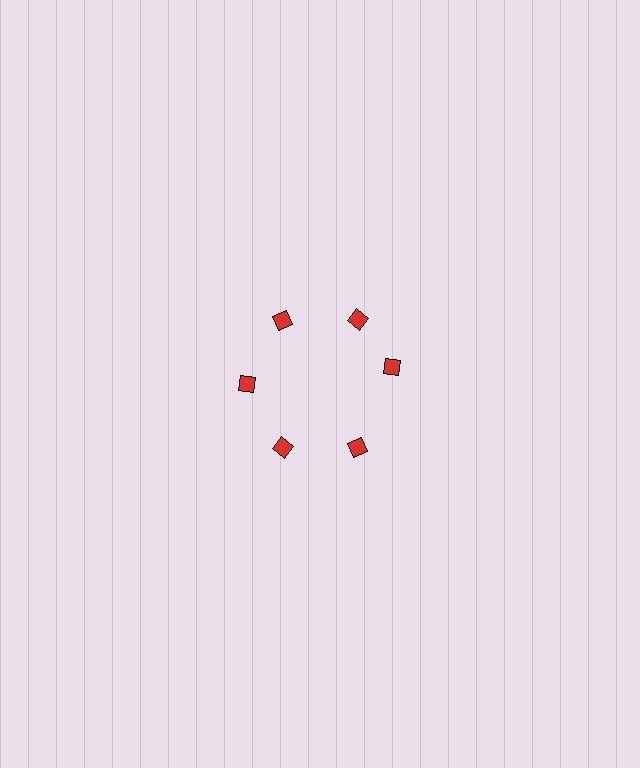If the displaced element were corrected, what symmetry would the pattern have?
It would have 6-fold rotational symmetry — the pattern would map onto itself every 60 degrees.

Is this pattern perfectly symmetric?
No. The 6 red diamonds are arranged in a ring, but one element near the 3 o'clock position is rotated out of alignment along the ring, breaking the 6-fold rotational symmetry.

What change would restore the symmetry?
The symmetry would be restored by rotating it back into even spacing with its neighbors so that all 6 diamonds sit at equal angles and equal distance from the center.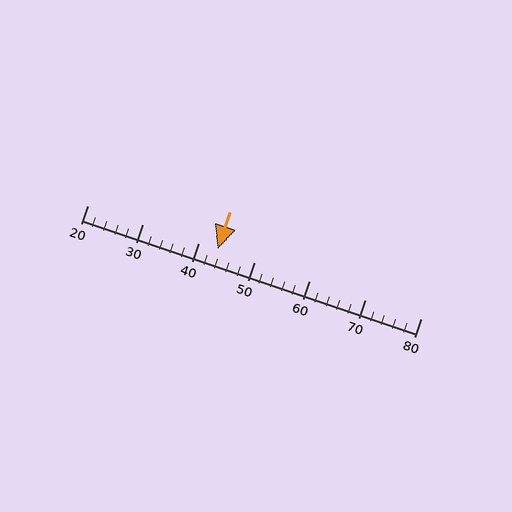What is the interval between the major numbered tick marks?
The major tick marks are spaced 10 units apart.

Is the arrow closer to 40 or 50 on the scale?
The arrow is closer to 40.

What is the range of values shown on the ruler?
The ruler shows values from 20 to 80.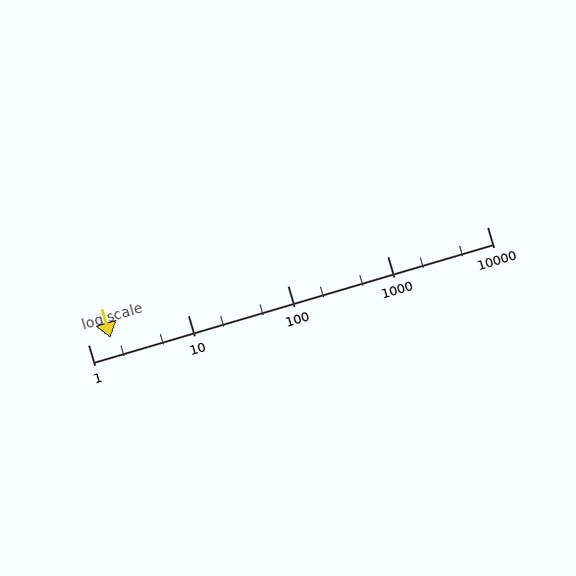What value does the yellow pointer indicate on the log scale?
The pointer indicates approximately 1.7.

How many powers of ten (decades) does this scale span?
The scale spans 4 decades, from 1 to 10000.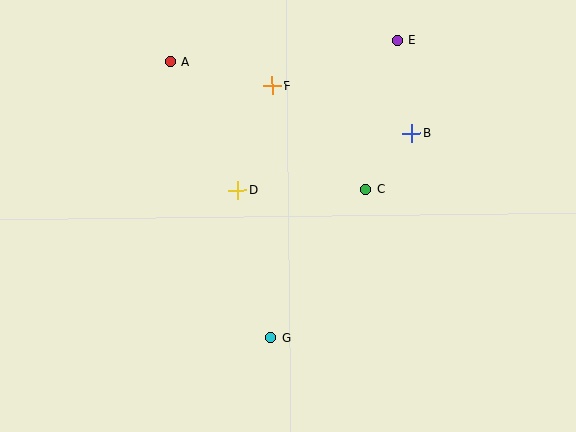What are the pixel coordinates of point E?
Point E is at (397, 40).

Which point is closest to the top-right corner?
Point E is closest to the top-right corner.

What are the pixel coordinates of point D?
Point D is at (238, 190).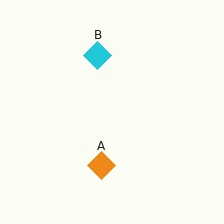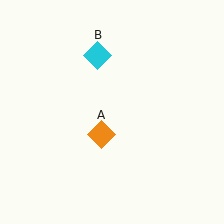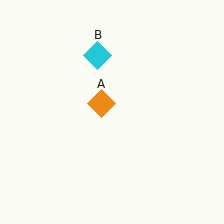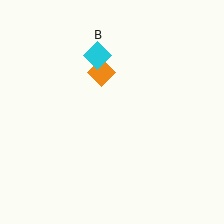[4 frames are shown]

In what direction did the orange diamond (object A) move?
The orange diamond (object A) moved up.